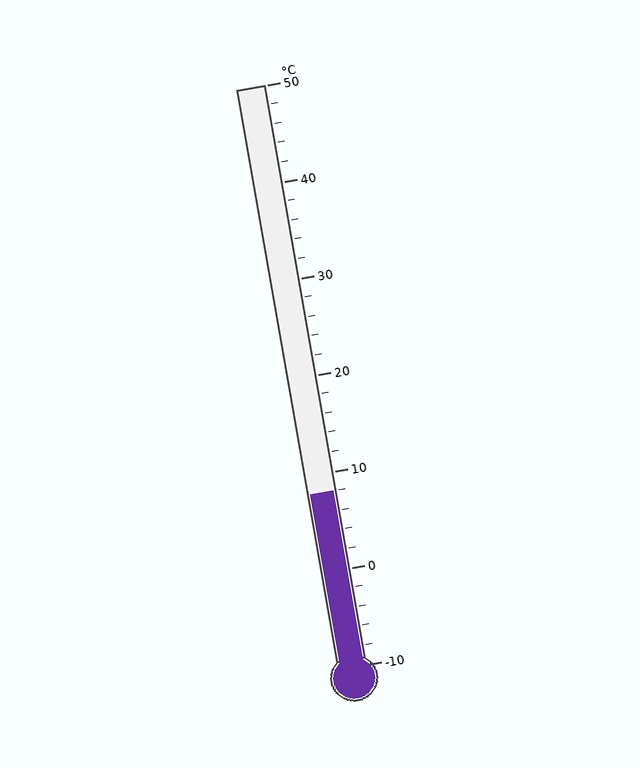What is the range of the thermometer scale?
The thermometer scale ranges from -10°C to 50°C.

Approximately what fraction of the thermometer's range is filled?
The thermometer is filled to approximately 30% of its range.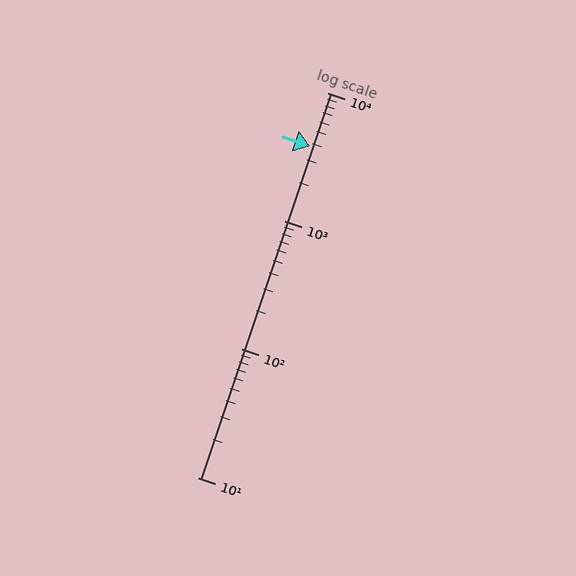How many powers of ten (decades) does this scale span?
The scale spans 3 decades, from 10 to 10000.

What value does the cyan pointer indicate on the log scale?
The pointer indicates approximately 3800.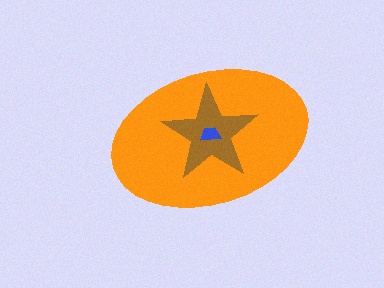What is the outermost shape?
The orange ellipse.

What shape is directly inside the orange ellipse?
The brown star.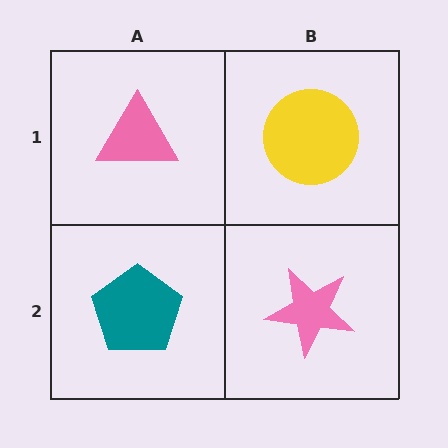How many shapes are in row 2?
2 shapes.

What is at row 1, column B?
A yellow circle.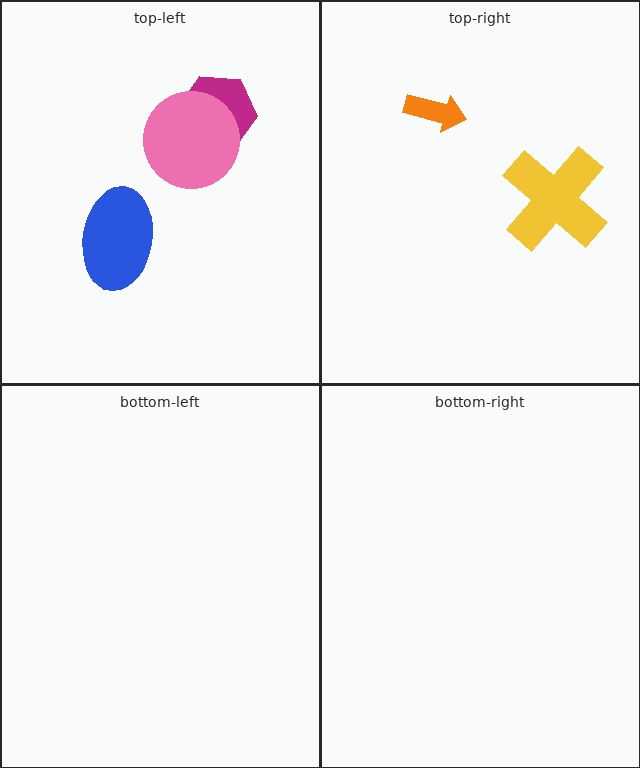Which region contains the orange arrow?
The top-right region.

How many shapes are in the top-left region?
3.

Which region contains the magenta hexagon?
The top-left region.